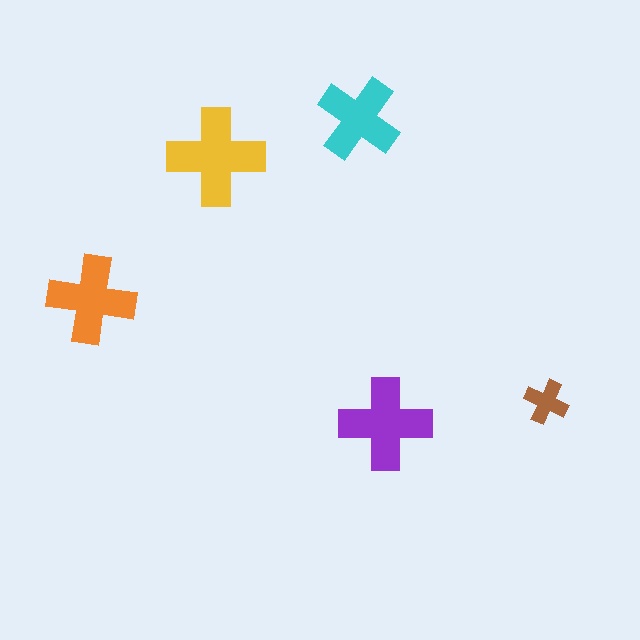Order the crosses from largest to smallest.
the yellow one, the purple one, the orange one, the cyan one, the brown one.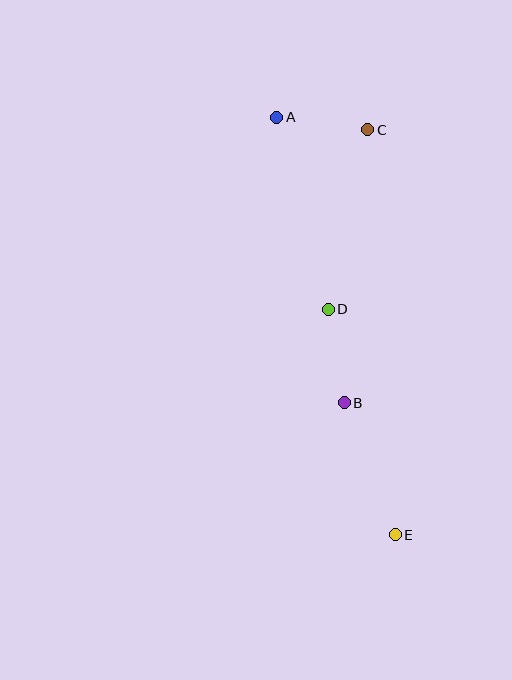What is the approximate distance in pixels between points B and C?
The distance between B and C is approximately 274 pixels.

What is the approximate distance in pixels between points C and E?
The distance between C and E is approximately 406 pixels.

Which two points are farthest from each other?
Points A and E are farthest from each other.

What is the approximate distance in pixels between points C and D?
The distance between C and D is approximately 184 pixels.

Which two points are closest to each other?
Points A and C are closest to each other.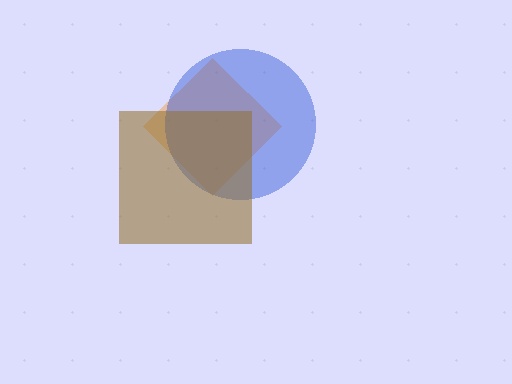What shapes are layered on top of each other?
The layered shapes are: an orange diamond, a blue circle, a brown square.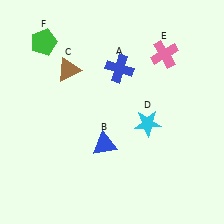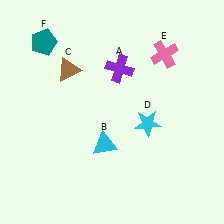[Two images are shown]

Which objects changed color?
A changed from blue to purple. B changed from blue to cyan. F changed from green to teal.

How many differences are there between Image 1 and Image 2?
There are 3 differences between the two images.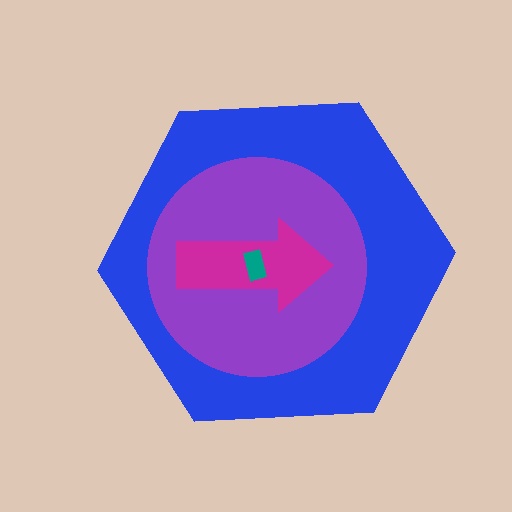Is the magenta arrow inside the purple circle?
Yes.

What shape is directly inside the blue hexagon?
The purple circle.